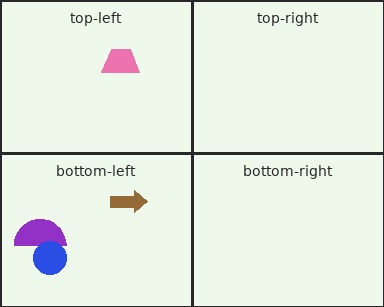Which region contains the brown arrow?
The bottom-left region.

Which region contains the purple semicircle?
The bottom-left region.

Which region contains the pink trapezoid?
The top-left region.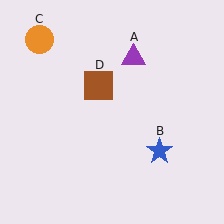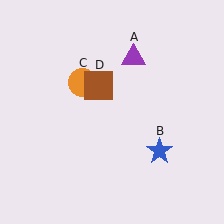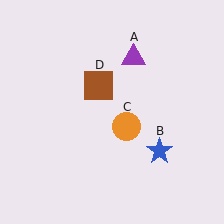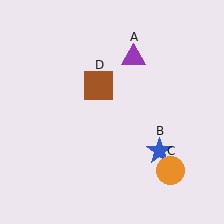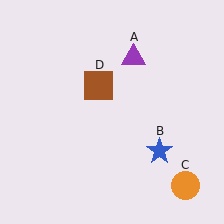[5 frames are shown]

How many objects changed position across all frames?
1 object changed position: orange circle (object C).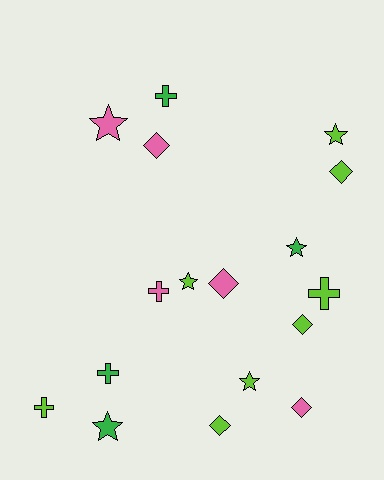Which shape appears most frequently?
Diamond, with 6 objects.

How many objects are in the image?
There are 17 objects.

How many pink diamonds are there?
There are 3 pink diamonds.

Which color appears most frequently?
Lime, with 8 objects.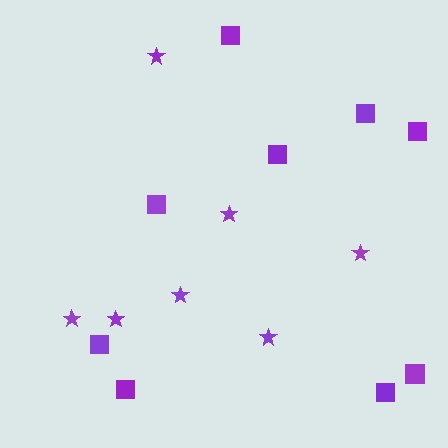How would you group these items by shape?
There are 2 groups: one group of squares (9) and one group of stars (7).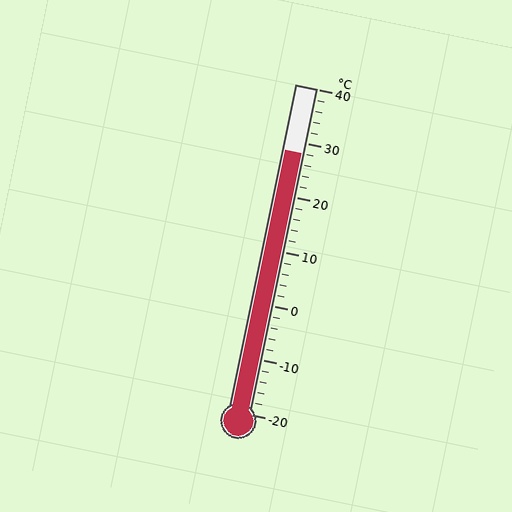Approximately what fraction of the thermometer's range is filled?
The thermometer is filled to approximately 80% of its range.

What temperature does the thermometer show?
The thermometer shows approximately 28°C.